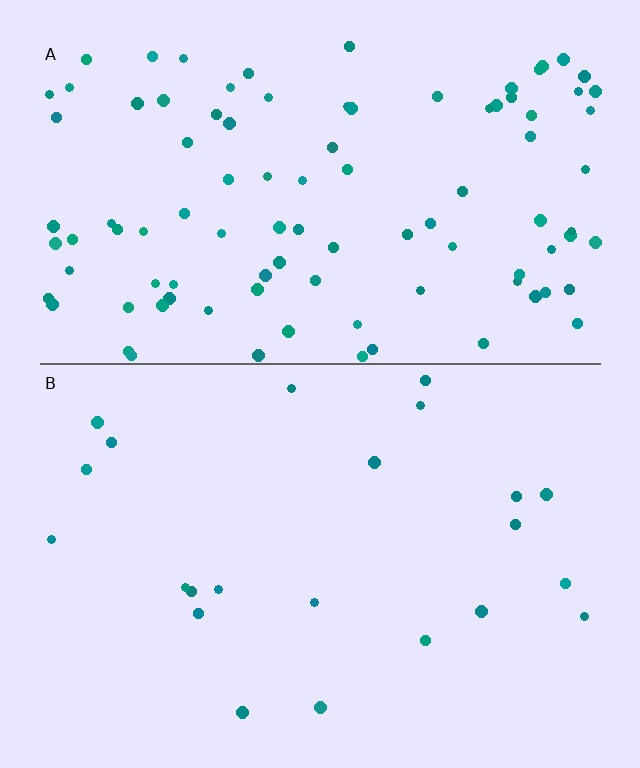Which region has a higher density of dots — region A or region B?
A (the top).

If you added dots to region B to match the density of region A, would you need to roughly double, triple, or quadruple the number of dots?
Approximately quadruple.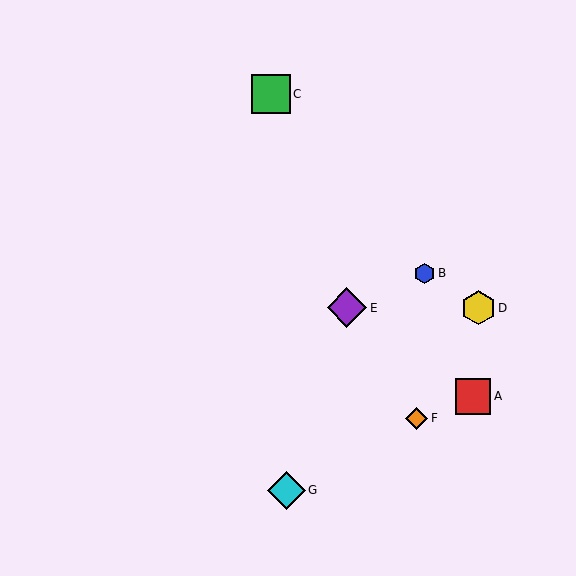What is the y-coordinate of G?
Object G is at y≈490.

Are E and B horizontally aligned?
No, E is at y≈308 and B is at y≈273.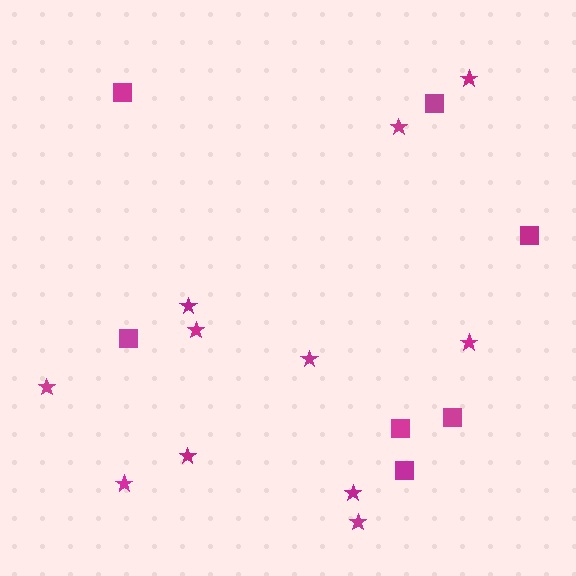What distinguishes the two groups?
There are 2 groups: one group of stars (11) and one group of squares (7).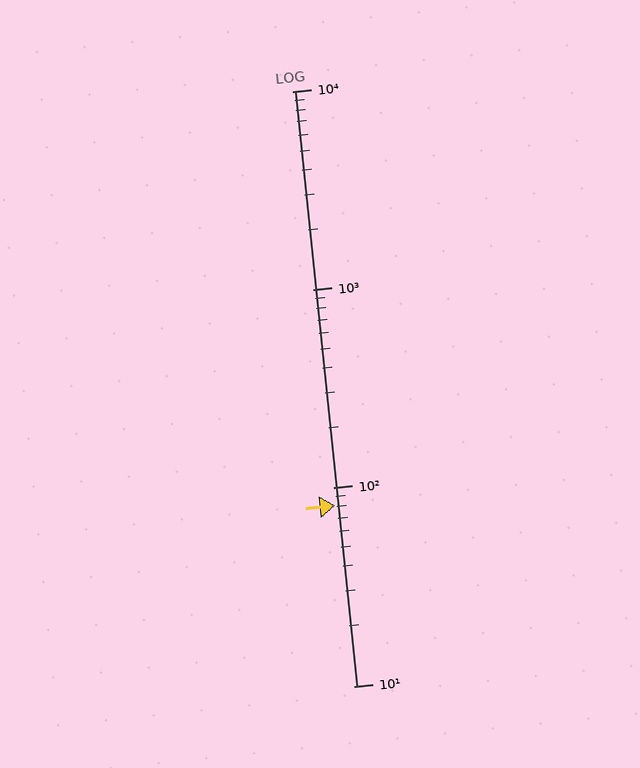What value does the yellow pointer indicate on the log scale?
The pointer indicates approximately 81.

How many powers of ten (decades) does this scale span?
The scale spans 3 decades, from 10 to 10000.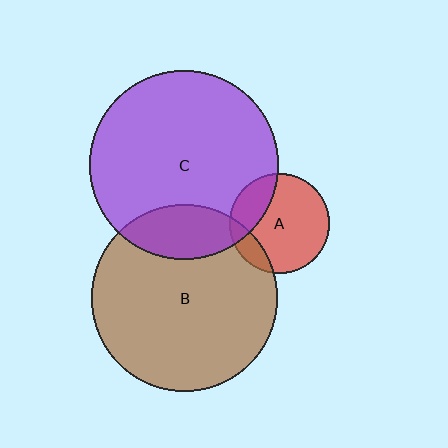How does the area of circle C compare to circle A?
Approximately 3.6 times.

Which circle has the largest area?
Circle C (purple).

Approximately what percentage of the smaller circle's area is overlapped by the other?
Approximately 20%.